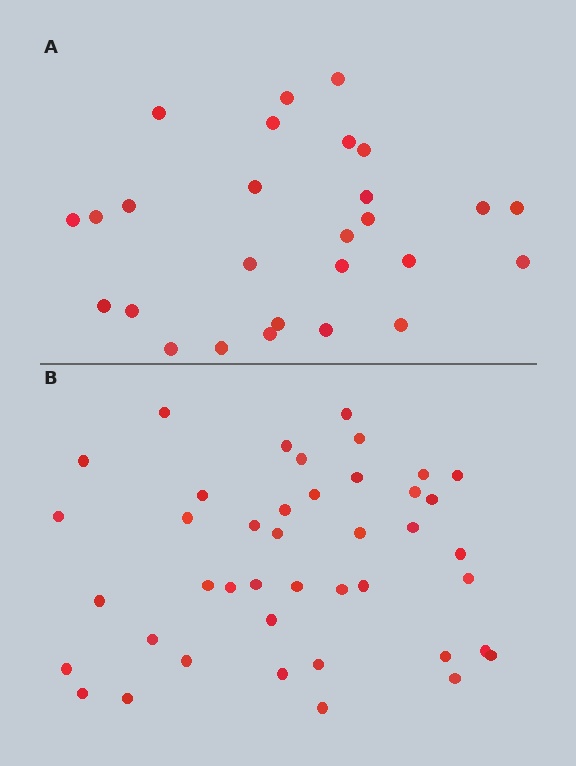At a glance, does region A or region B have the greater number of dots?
Region B (the bottom region) has more dots.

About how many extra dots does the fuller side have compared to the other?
Region B has approximately 15 more dots than region A.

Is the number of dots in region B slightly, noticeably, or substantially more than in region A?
Region B has substantially more. The ratio is roughly 1.6 to 1.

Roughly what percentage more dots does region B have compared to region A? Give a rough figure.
About 55% more.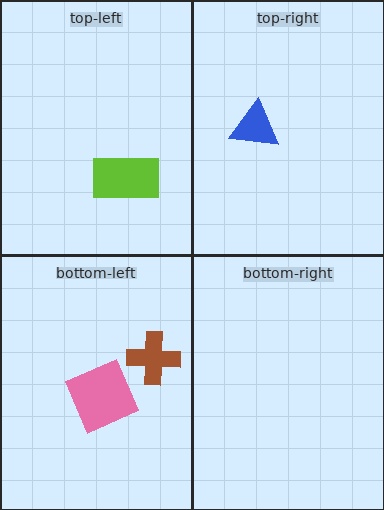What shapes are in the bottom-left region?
The brown cross, the pink square.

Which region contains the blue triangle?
The top-right region.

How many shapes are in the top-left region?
1.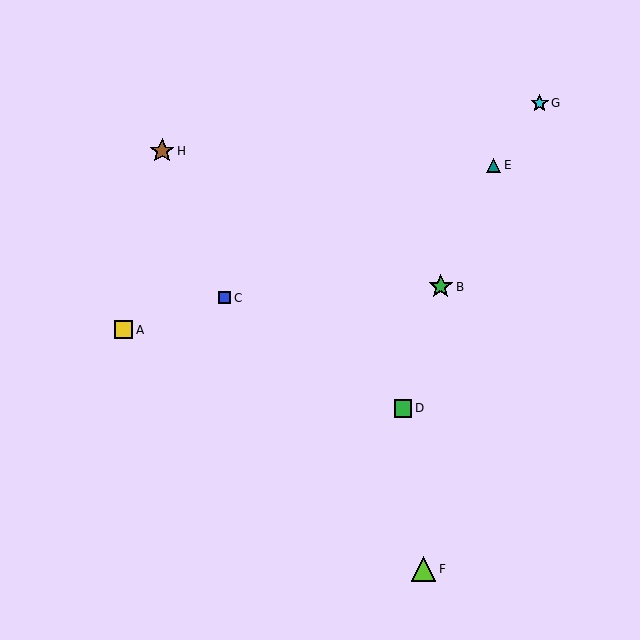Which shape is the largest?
The brown star (labeled H) is the largest.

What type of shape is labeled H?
Shape H is a brown star.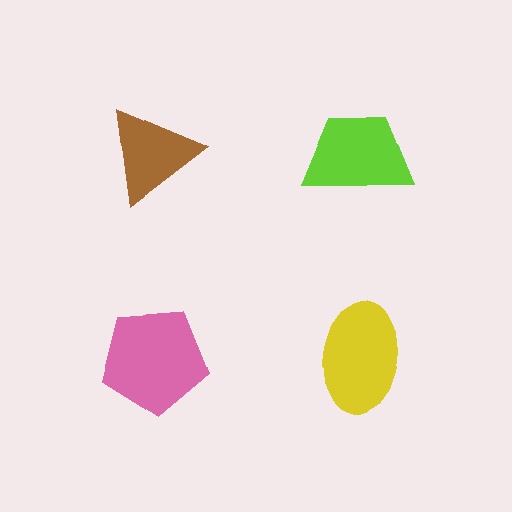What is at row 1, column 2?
A lime trapezoid.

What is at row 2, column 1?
A pink pentagon.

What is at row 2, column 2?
A yellow ellipse.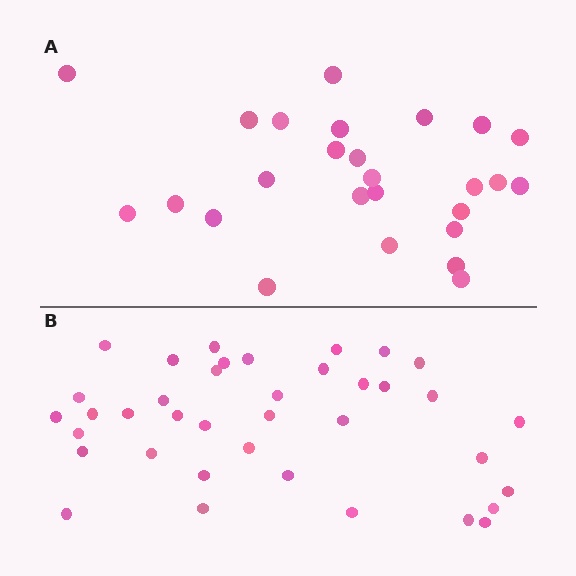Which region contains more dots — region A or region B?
Region B (the bottom region) has more dots.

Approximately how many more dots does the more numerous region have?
Region B has roughly 12 or so more dots than region A.